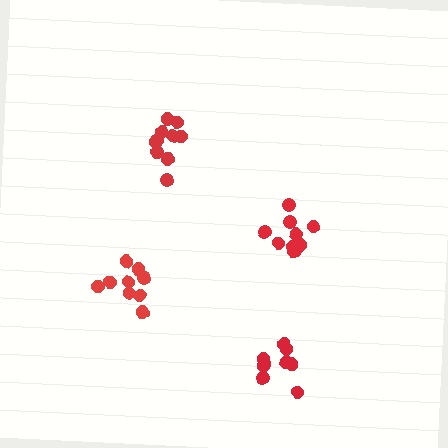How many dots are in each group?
Group 1: 10 dots, Group 2: 11 dots, Group 3: 9 dots, Group 4: 10 dots (40 total).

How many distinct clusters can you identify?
There are 4 distinct clusters.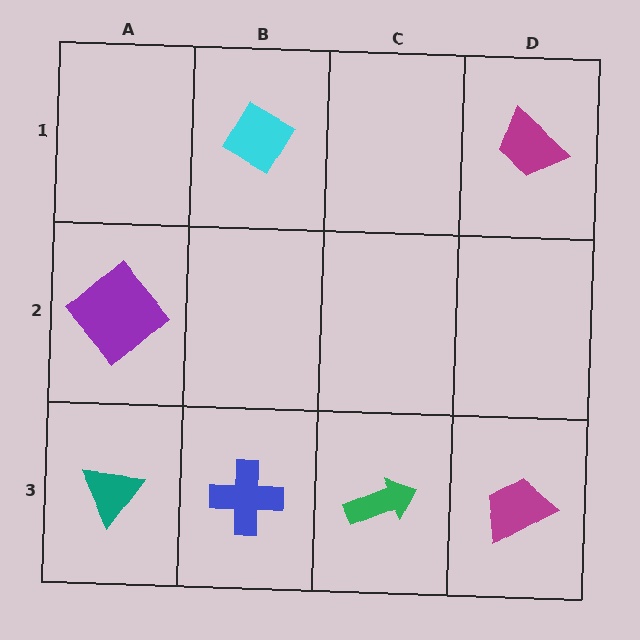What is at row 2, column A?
A purple diamond.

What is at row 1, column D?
A magenta trapezoid.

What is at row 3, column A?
A teal triangle.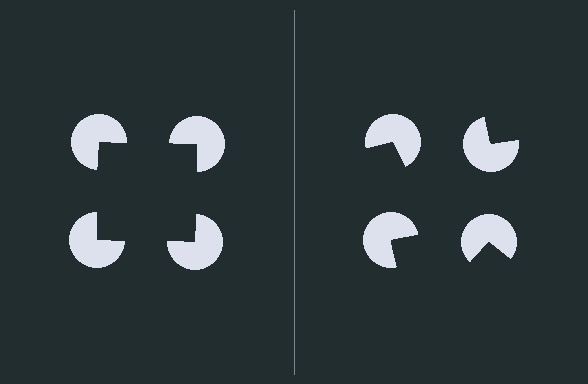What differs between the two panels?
The pac-man discs are positioned identically on both sides; only the wedge orientations differ. On the left they align to a square; on the right they are misaligned.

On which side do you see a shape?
An illusory square appears on the left side. On the right side the wedge cuts are rotated, so no coherent shape forms.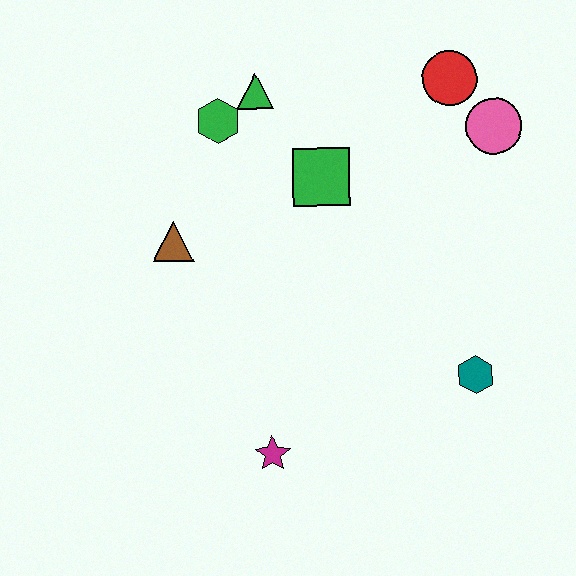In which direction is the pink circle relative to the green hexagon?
The pink circle is to the right of the green hexagon.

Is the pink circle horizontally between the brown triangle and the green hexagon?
No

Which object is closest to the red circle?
The pink circle is closest to the red circle.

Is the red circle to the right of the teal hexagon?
No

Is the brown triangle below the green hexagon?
Yes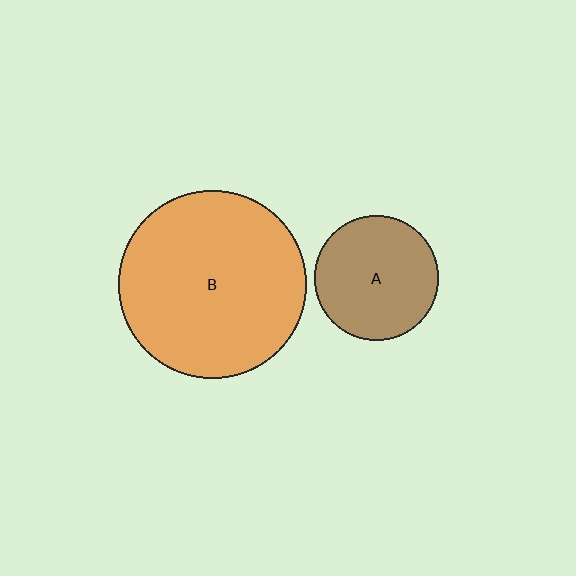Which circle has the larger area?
Circle B (orange).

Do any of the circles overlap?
No, none of the circles overlap.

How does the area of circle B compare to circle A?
Approximately 2.3 times.